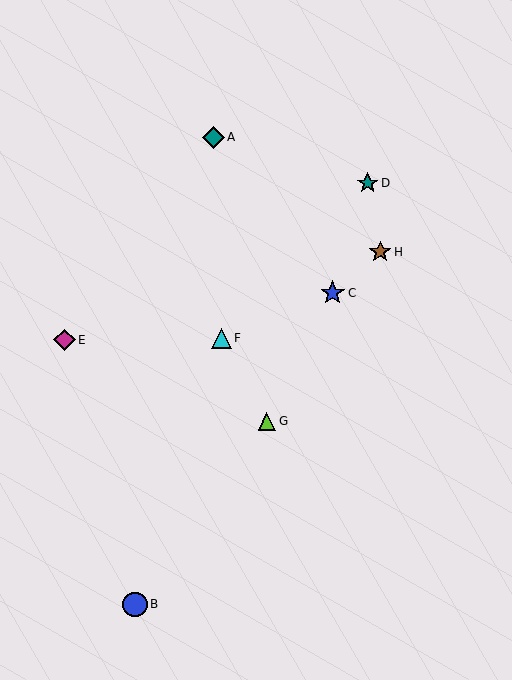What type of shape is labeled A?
Shape A is a teal diamond.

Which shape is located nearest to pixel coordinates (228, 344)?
The cyan triangle (labeled F) at (221, 338) is nearest to that location.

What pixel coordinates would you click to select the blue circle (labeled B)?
Click at (135, 604) to select the blue circle B.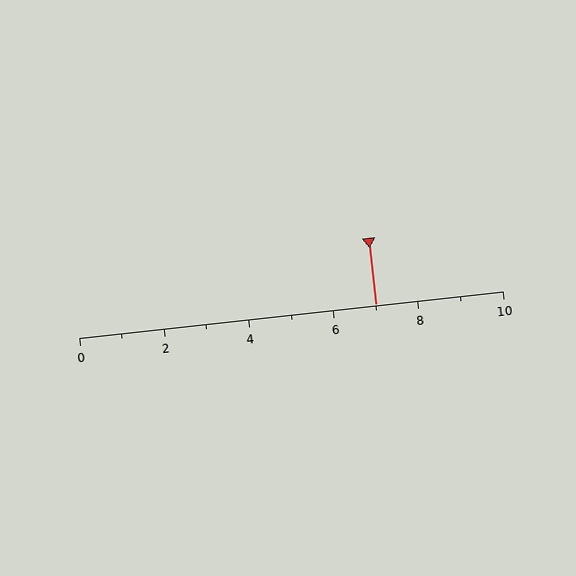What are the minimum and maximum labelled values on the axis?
The axis runs from 0 to 10.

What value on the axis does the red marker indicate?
The marker indicates approximately 7.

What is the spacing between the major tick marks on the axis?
The major ticks are spaced 2 apart.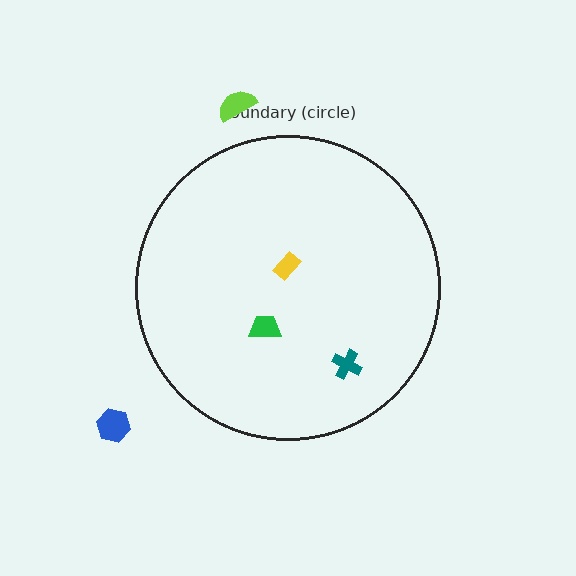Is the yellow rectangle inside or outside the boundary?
Inside.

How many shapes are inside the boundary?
3 inside, 2 outside.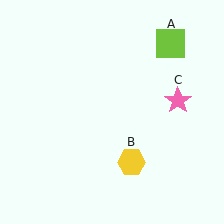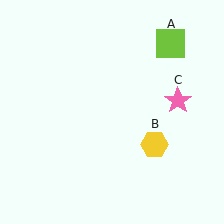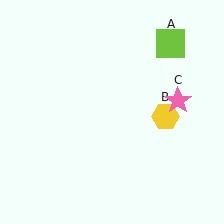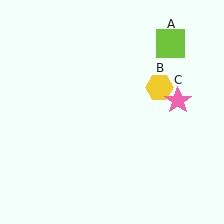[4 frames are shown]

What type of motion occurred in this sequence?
The yellow hexagon (object B) rotated counterclockwise around the center of the scene.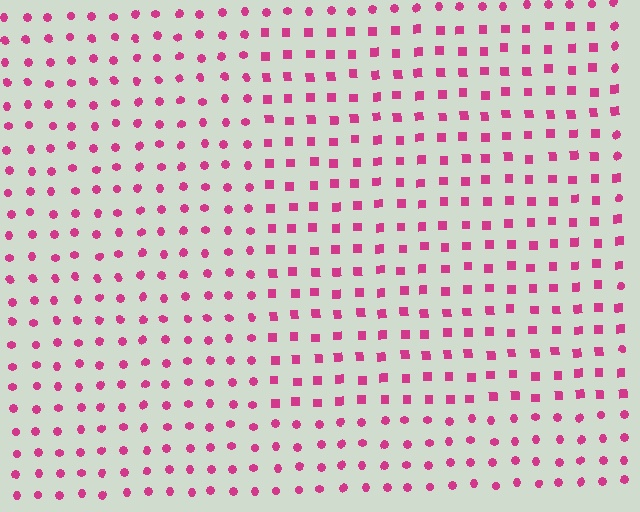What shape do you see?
I see a rectangle.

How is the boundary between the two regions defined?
The boundary is defined by a change in element shape: squares inside vs. circles outside. All elements share the same color and spacing.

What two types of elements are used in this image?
The image uses squares inside the rectangle region and circles outside it.